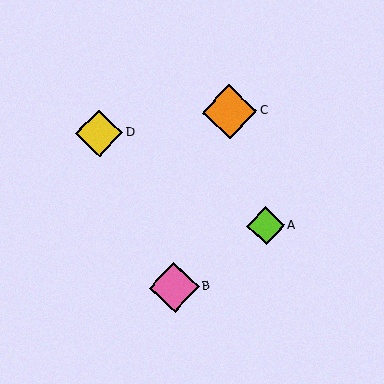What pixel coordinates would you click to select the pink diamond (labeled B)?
Click at (174, 287) to select the pink diamond B.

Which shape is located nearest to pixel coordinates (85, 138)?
The yellow diamond (labeled D) at (99, 133) is nearest to that location.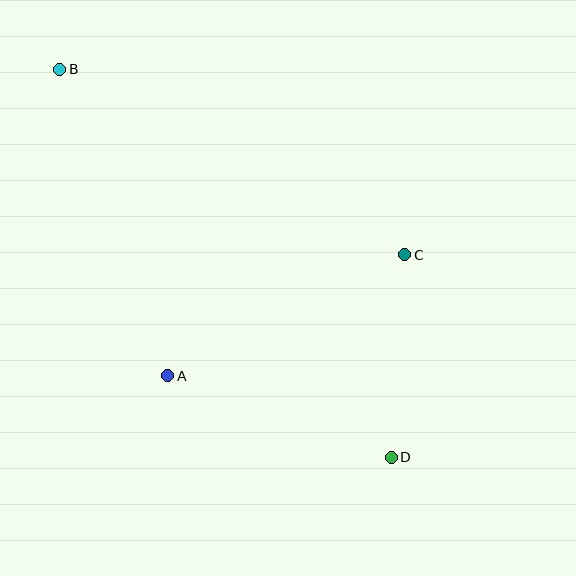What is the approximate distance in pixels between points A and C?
The distance between A and C is approximately 266 pixels.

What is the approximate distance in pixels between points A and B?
The distance between A and B is approximately 325 pixels.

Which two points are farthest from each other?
Points B and D are farthest from each other.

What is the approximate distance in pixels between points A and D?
The distance between A and D is approximately 238 pixels.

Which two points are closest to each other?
Points C and D are closest to each other.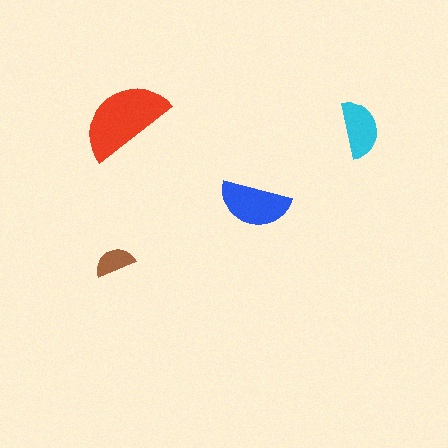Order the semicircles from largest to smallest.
the red one, the blue one, the cyan one, the brown one.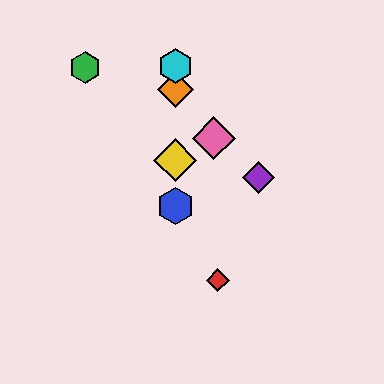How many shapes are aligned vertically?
4 shapes (the blue hexagon, the yellow diamond, the orange diamond, the cyan hexagon) are aligned vertically.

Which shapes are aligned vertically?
The blue hexagon, the yellow diamond, the orange diamond, the cyan hexagon are aligned vertically.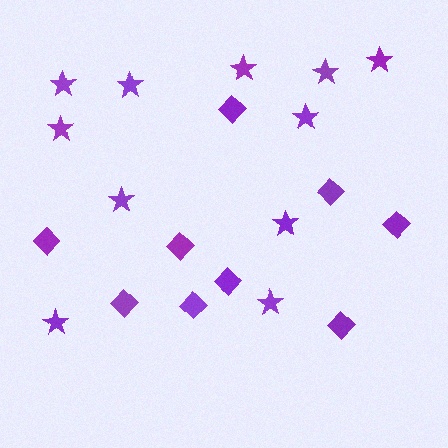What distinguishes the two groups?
There are 2 groups: one group of stars (11) and one group of diamonds (9).